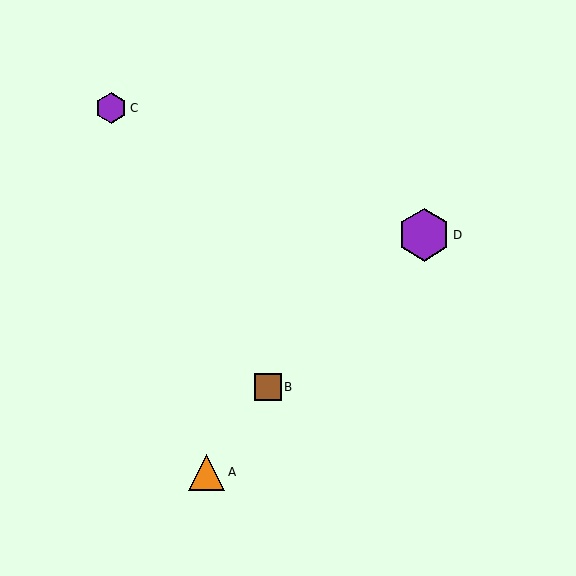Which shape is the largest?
The purple hexagon (labeled D) is the largest.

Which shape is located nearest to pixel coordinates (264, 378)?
The brown square (labeled B) at (268, 387) is nearest to that location.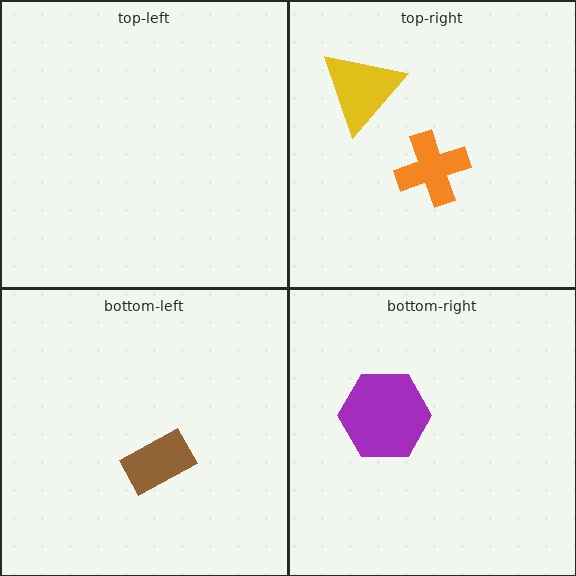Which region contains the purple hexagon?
The bottom-right region.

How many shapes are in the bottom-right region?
1.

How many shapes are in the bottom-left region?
1.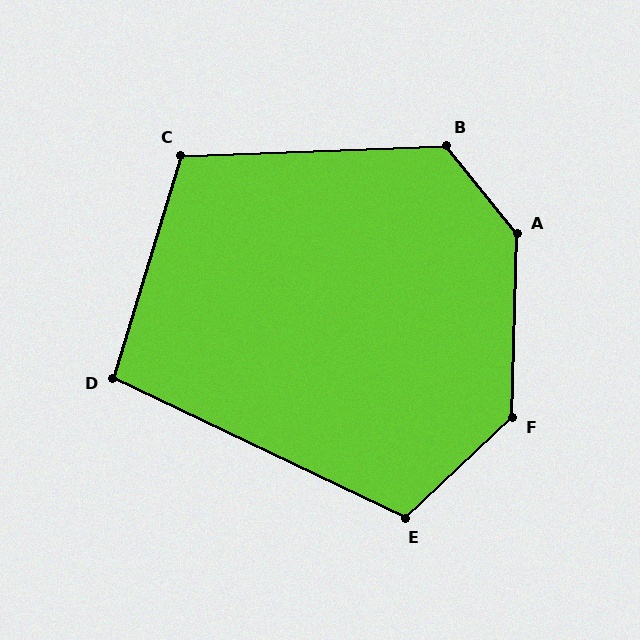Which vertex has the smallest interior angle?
D, at approximately 98 degrees.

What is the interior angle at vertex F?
Approximately 135 degrees (obtuse).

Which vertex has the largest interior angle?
A, at approximately 140 degrees.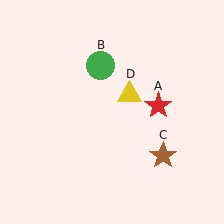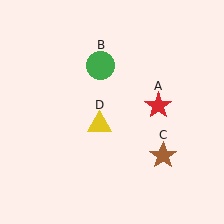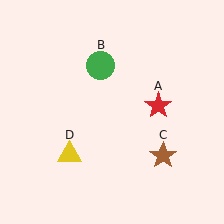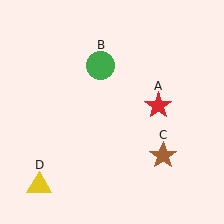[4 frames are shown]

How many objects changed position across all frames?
1 object changed position: yellow triangle (object D).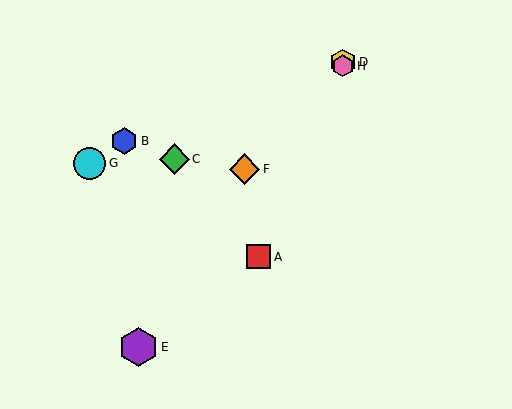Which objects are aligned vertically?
Objects D, H are aligned vertically.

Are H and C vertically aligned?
No, H is at x≈343 and C is at x≈174.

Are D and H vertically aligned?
Yes, both are at x≈343.